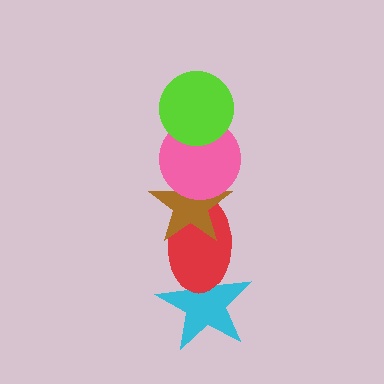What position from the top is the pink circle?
The pink circle is 2nd from the top.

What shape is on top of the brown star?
The pink circle is on top of the brown star.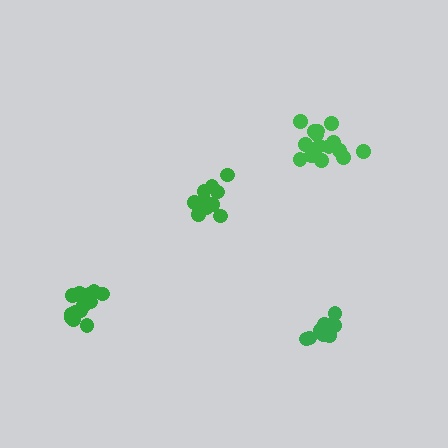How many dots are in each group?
Group 1: 11 dots, Group 2: 11 dots, Group 3: 13 dots, Group 4: 15 dots (50 total).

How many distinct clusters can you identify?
There are 4 distinct clusters.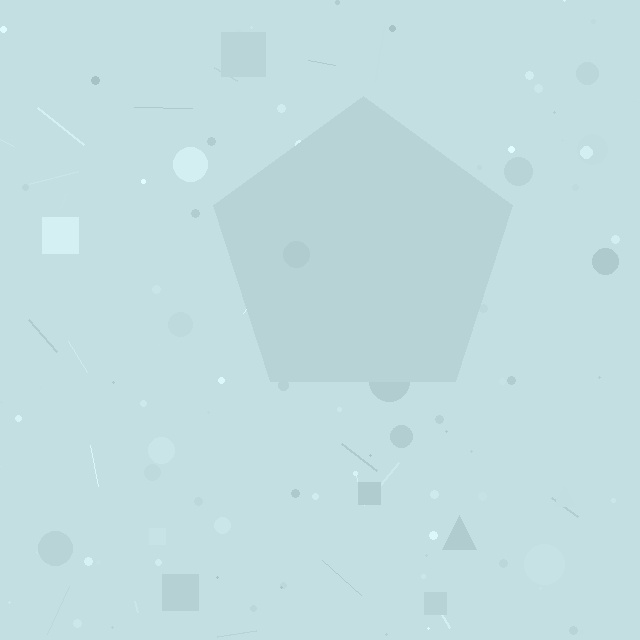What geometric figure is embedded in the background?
A pentagon is embedded in the background.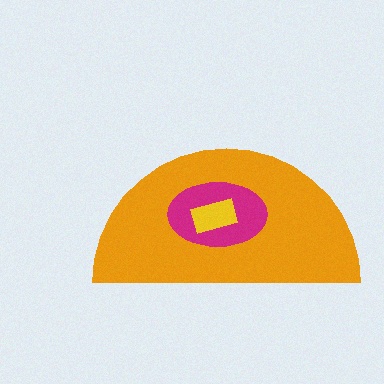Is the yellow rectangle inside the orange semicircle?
Yes.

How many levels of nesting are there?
3.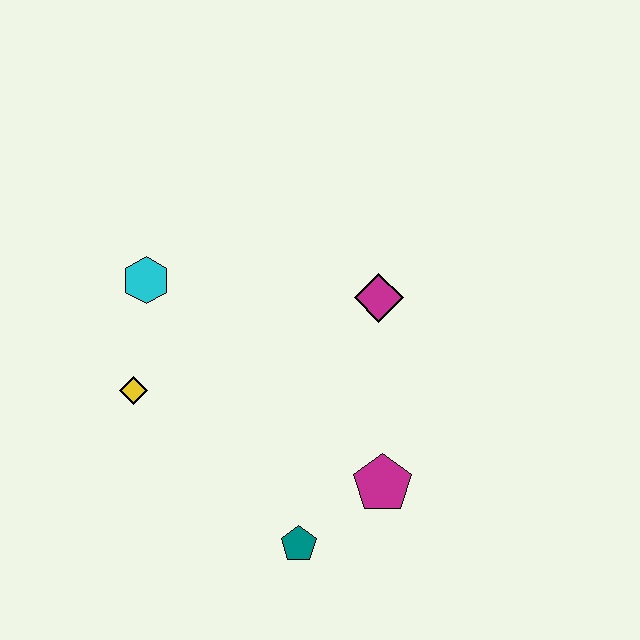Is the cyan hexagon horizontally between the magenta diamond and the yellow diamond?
Yes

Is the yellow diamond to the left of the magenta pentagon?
Yes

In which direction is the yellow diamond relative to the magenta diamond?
The yellow diamond is to the left of the magenta diamond.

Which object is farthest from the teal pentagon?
The cyan hexagon is farthest from the teal pentagon.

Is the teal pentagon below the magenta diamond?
Yes